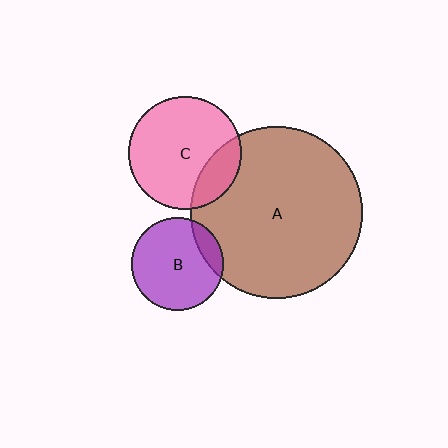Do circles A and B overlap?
Yes.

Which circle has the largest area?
Circle A (brown).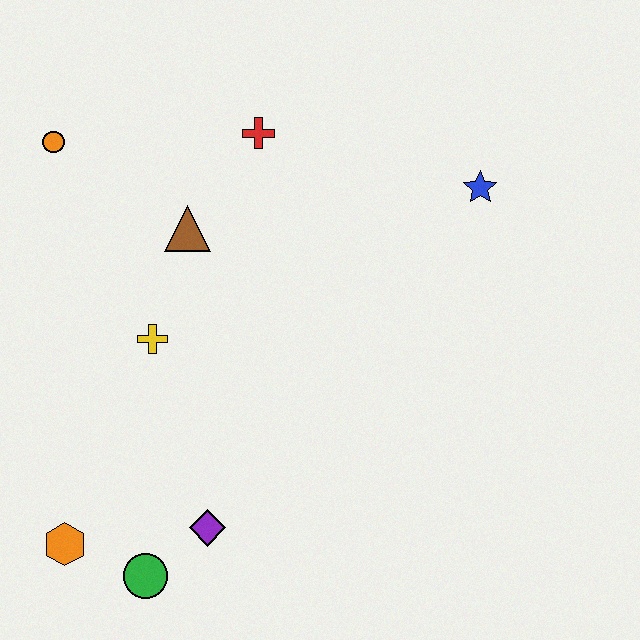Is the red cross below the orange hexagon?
No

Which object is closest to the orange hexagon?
The green circle is closest to the orange hexagon.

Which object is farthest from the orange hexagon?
The blue star is farthest from the orange hexagon.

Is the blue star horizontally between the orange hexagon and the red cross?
No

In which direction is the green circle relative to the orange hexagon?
The green circle is to the right of the orange hexagon.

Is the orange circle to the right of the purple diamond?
No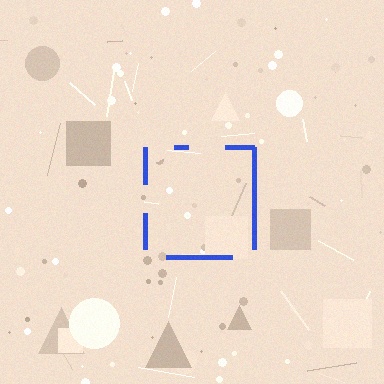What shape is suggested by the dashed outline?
The dashed outline suggests a square.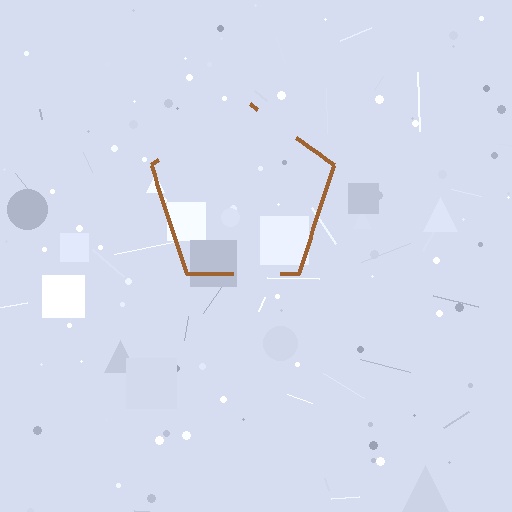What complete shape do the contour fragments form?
The contour fragments form a pentagon.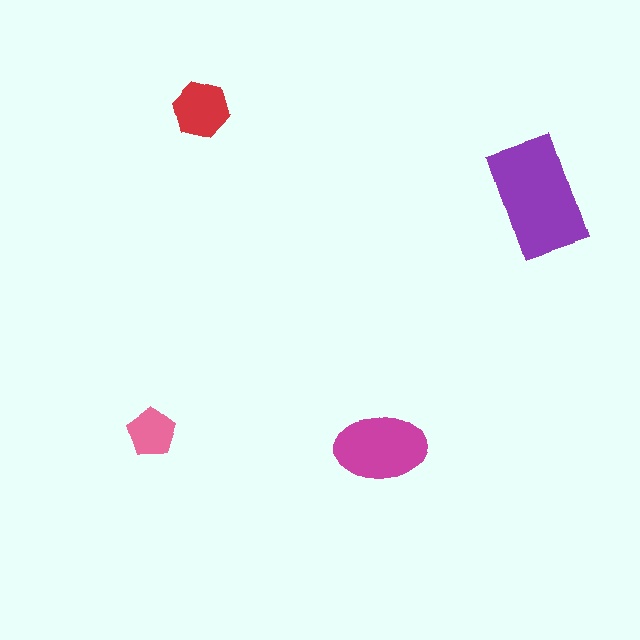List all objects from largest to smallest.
The purple rectangle, the magenta ellipse, the red hexagon, the pink pentagon.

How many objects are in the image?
There are 4 objects in the image.